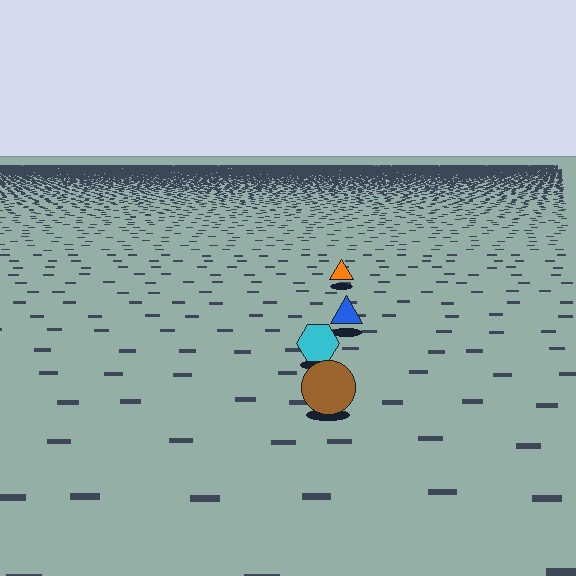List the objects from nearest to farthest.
From nearest to farthest: the brown circle, the cyan hexagon, the blue triangle, the orange triangle.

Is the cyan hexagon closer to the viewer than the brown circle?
No. The brown circle is closer — you can tell from the texture gradient: the ground texture is coarser near it.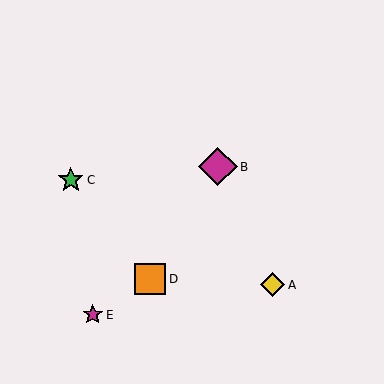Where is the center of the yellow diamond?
The center of the yellow diamond is at (273, 285).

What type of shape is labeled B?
Shape B is a magenta diamond.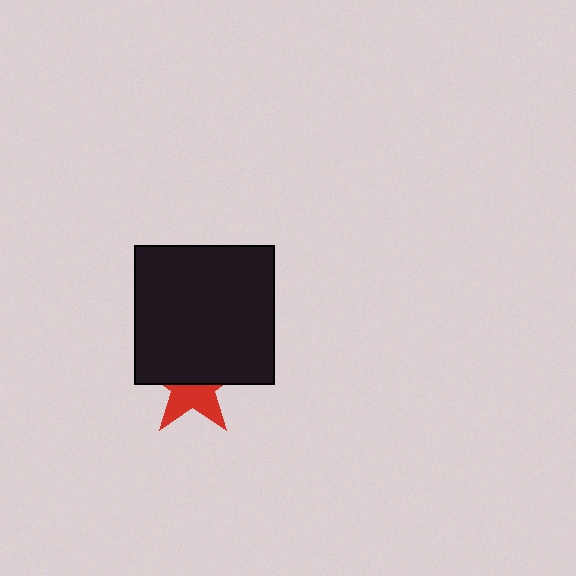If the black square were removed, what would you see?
You would see the complete red star.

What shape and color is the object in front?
The object in front is a black square.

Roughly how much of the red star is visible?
A small part of it is visible (roughly 43%).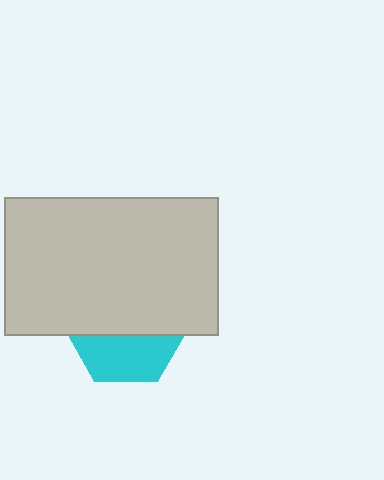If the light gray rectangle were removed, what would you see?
You would see the complete cyan hexagon.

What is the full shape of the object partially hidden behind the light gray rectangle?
The partially hidden object is a cyan hexagon.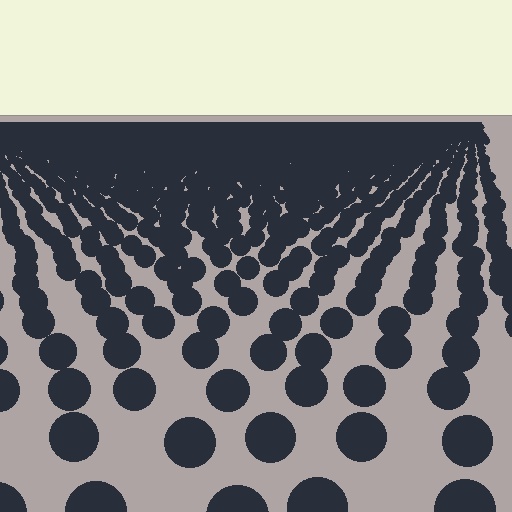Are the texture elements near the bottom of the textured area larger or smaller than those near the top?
Larger. Near the bottom, elements are closer to the viewer and appear at a bigger on-screen size.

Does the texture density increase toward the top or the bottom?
Density increases toward the top.